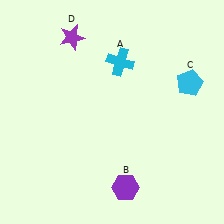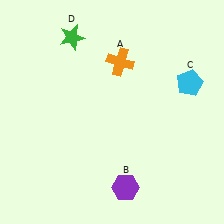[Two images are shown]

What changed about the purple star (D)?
In Image 1, D is purple. In Image 2, it changed to green.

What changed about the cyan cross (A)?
In Image 1, A is cyan. In Image 2, it changed to orange.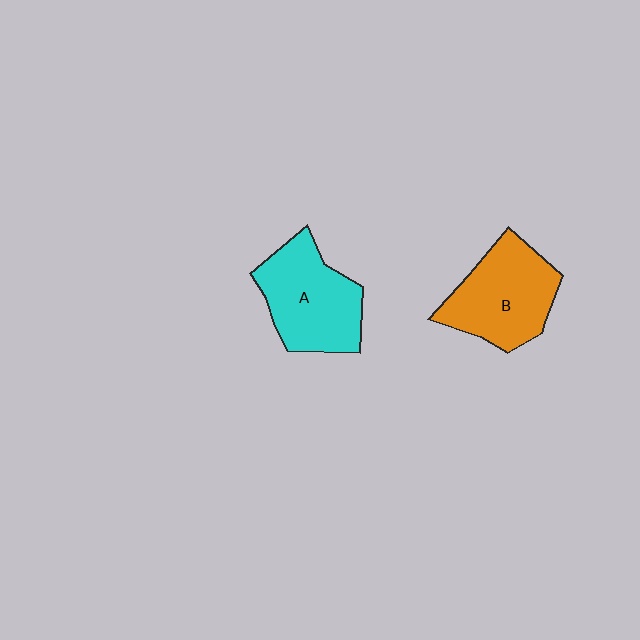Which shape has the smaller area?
Shape B (orange).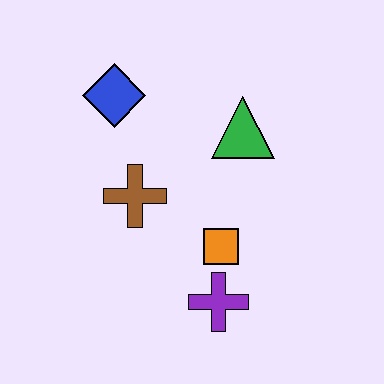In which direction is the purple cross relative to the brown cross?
The purple cross is below the brown cross.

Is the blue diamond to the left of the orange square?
Yes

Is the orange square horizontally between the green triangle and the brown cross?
Yes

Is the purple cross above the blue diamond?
No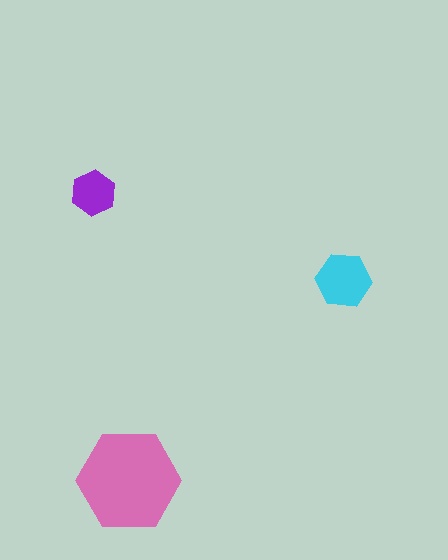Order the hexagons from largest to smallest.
the pink one, the cyan one, the purple one.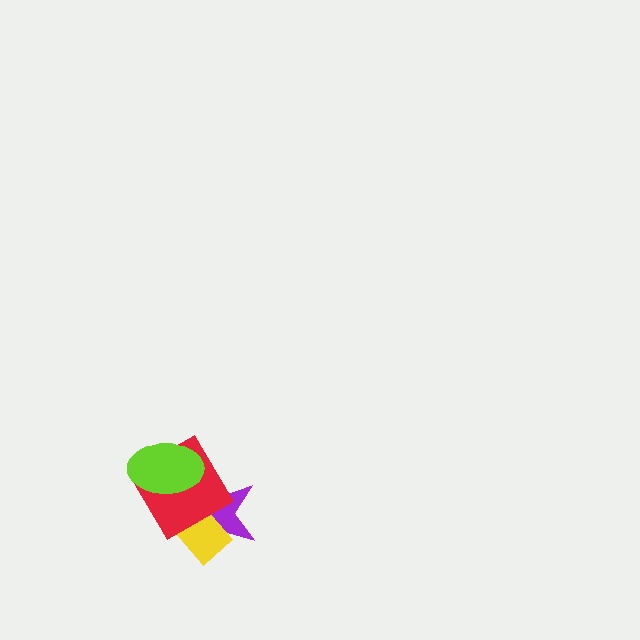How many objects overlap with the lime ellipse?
2 objects overlap with the lime ellipse.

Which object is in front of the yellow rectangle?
The red diamond is in front of the yellow rectangle.